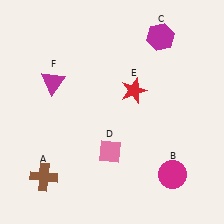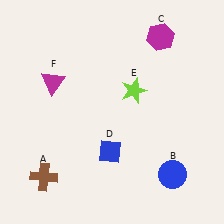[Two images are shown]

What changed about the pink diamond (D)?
In Image 1, D is pink. In Image 2, it changed to blue.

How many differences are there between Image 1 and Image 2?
There are 3 differences between the two images.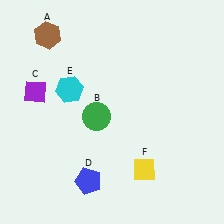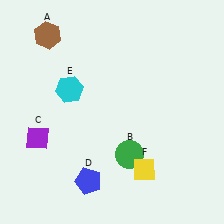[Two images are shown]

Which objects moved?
The objects that moved are: the green circle (B), the purple diamond (C).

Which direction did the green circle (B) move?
The green circle (B) moved down.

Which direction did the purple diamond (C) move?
The purple diamond (C) moved down.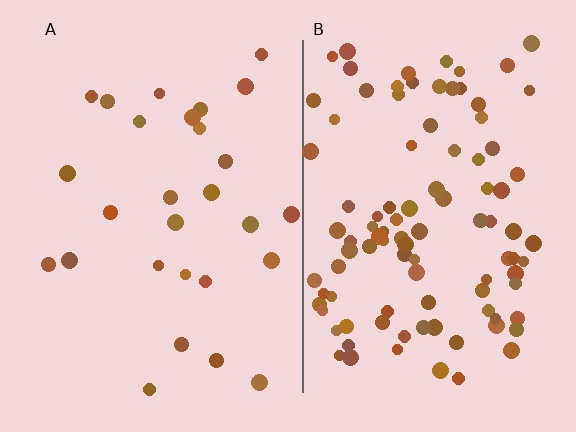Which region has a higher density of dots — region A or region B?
B (the right).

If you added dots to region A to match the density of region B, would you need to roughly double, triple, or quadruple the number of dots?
Approximately quadruple.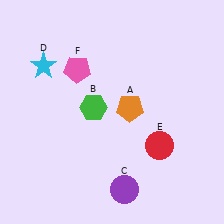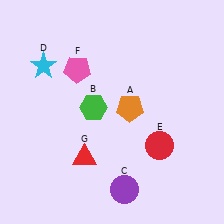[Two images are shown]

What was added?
A red triangle (G) was added in Image 2.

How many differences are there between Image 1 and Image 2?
There is 1 difference between the two images.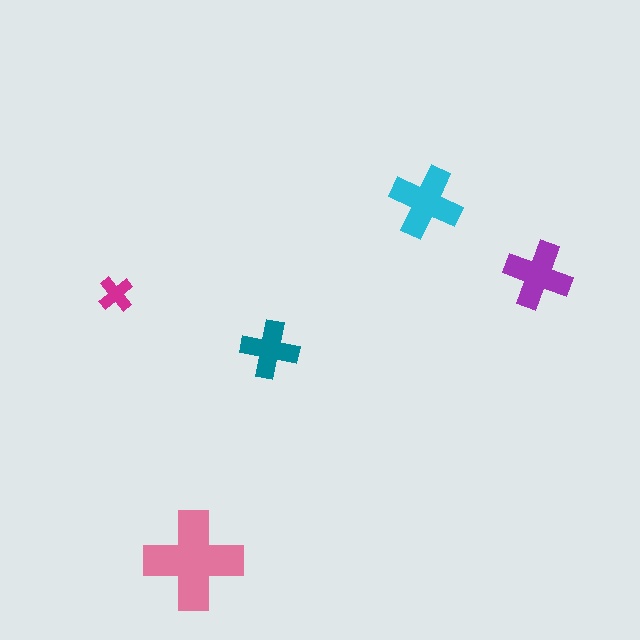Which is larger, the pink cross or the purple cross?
The pink one.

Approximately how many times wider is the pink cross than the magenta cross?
About 3 times wider.